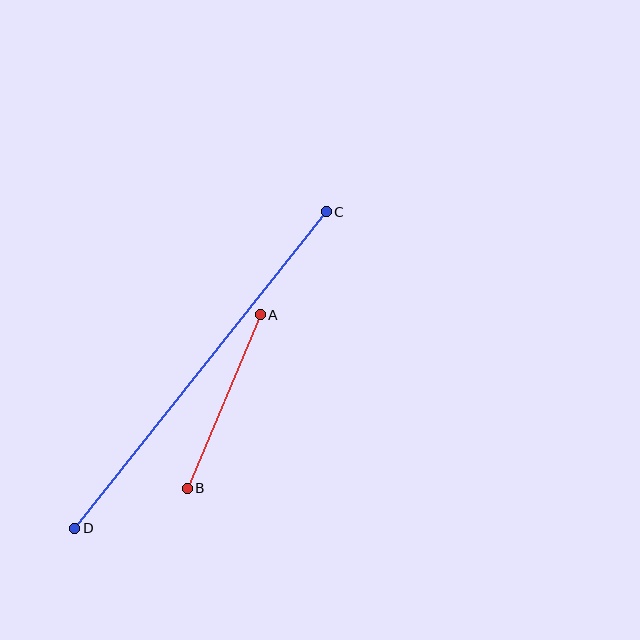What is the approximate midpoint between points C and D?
The midpoint is at approximately (201, 370) pixels.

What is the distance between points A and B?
The distance is approximately 188 pixels.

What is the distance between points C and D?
The distance is approximately 404 pixels.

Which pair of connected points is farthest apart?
Points C and D are farthest apart.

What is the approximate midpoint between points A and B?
The midpoint is at approximately (224, 402) pixels.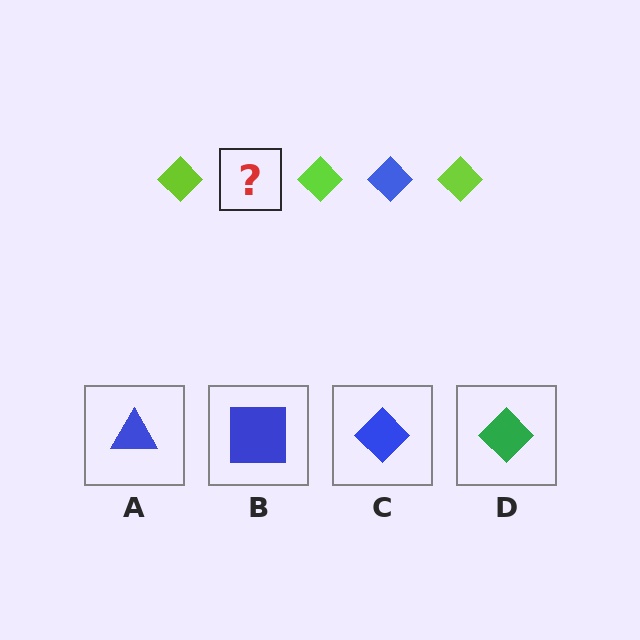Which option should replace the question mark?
Option C.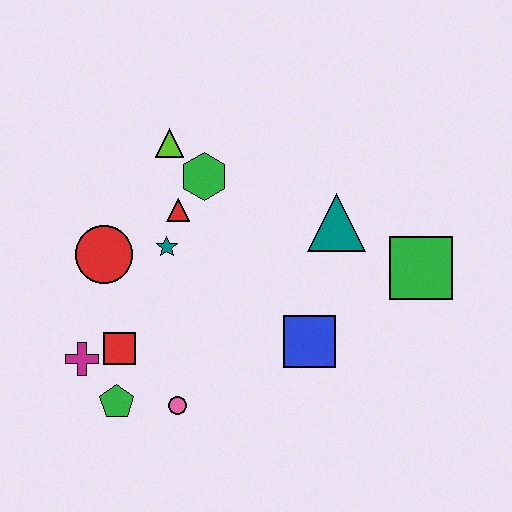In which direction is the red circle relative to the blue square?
The red circle is to the left of the blue square.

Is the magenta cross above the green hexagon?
No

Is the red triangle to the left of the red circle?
No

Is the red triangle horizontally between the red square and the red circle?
No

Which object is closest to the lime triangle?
The green hexagon is closest to the lime triangle.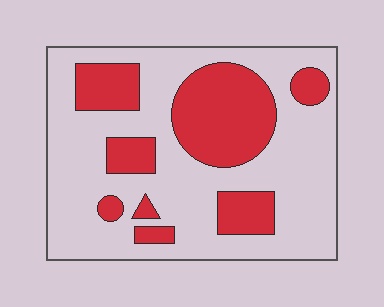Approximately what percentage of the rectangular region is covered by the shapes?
Approximately 30%.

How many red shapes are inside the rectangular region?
8.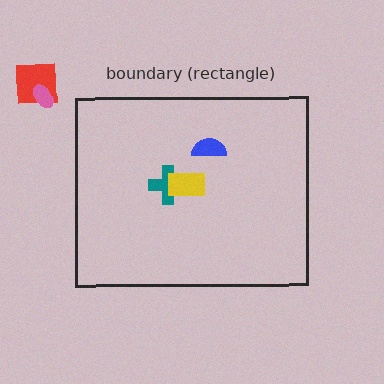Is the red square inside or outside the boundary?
Outside.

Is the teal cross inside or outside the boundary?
Inside.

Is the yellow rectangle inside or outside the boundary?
Inside.